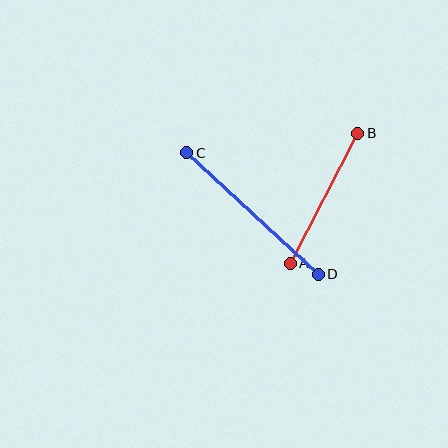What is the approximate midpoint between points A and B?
The midpoint is at approximately (324, 198) pixels.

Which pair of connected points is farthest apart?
Points C and D are farthest apart.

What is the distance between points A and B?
The distance is approximately 147 pixels.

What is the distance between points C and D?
The distance is approximately 179 pixels.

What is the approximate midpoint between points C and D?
The midpoint is at approximately (252, 214) pixels.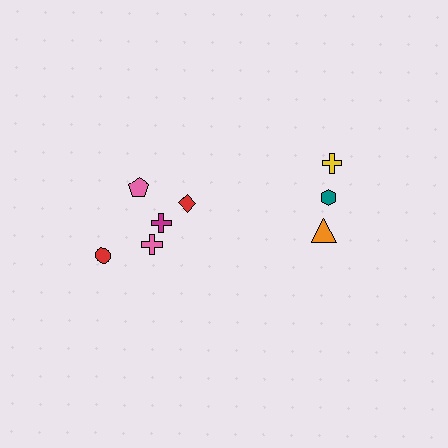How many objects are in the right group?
There are 3 objects.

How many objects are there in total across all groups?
There are 8 objects.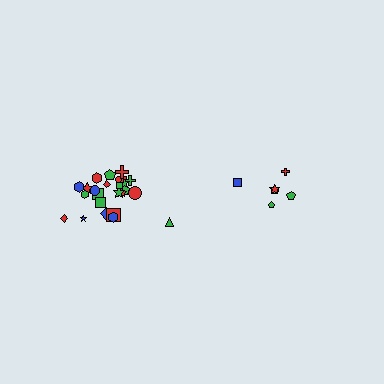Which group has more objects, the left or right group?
The left group.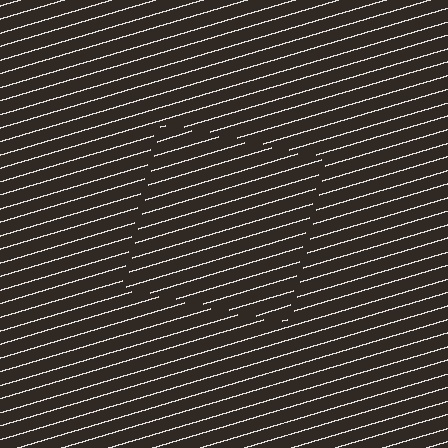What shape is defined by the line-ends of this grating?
An illusory square. The interior of the shape contains the same grating, shifted by half a period — the contour is defined by the phase discontinuity where line-ends from the inner and outer gratings abut.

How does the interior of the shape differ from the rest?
The interior of the shape contains the same grating, shifted by half a period — the contour is defined by the phase discontinuity where line-ends from the inner and outer gratings abut.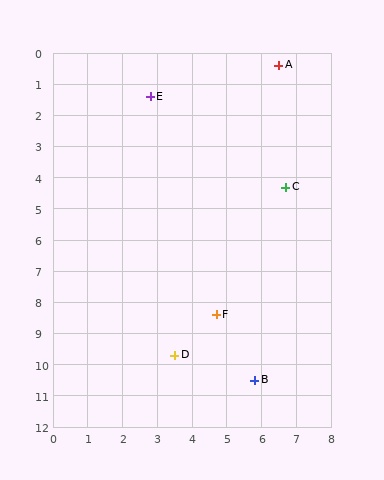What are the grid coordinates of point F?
Point F is at approximately (4.7, 8.4).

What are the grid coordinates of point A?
Point A is at approximately (6.5, 0.4).